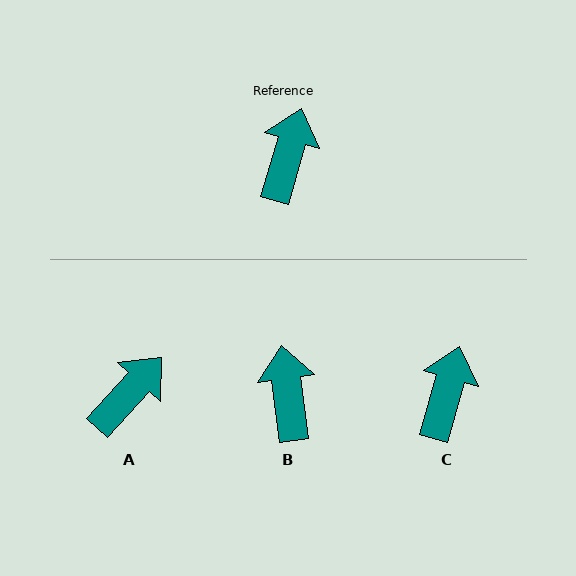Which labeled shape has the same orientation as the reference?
C.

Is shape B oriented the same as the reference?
No, it is off by about 23 degrees.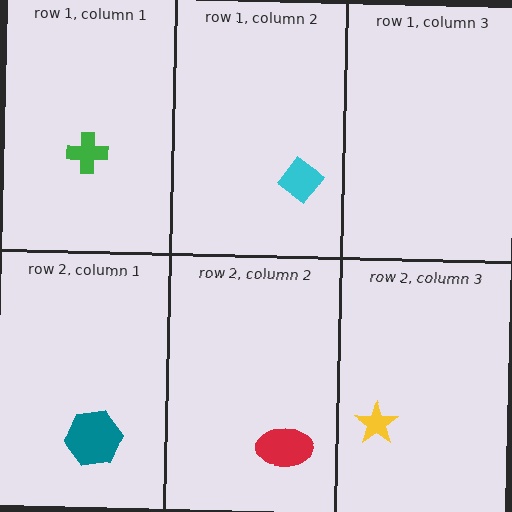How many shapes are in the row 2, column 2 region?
1.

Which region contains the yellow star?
The row 2, column 3 region.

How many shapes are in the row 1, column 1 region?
1.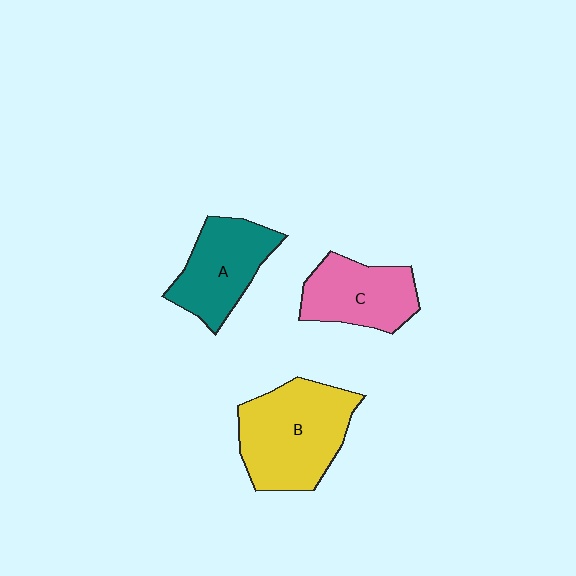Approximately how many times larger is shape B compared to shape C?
Approximately 1.5 times.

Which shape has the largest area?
Shape B (yellow).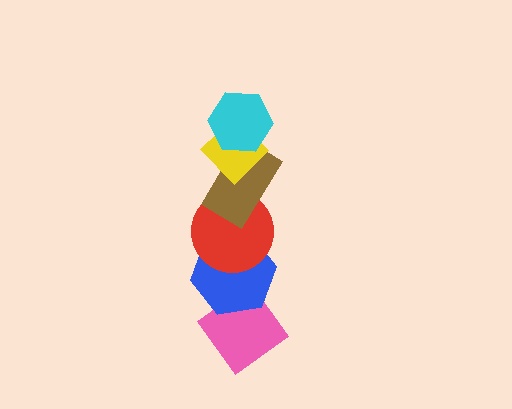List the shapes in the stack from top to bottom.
From top to bottom: the cyan hexagon, the yellow diamond, the brown rectangle, the red circle, the blue hexagon, the pink diamond.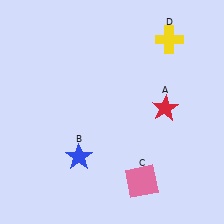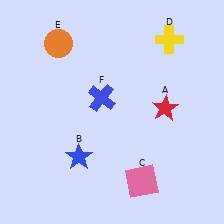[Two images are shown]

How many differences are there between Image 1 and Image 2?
There are 2 differences between the two images.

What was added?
An orange circle (E), a blue cross (F) were added in Image 2.